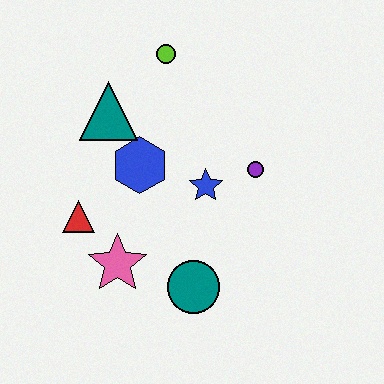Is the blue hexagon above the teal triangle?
No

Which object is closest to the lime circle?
The teal triangle is closest to the lime circle.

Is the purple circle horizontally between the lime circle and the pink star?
No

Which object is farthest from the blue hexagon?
The teal circle is farthest from the blue hexagon.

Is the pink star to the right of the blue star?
No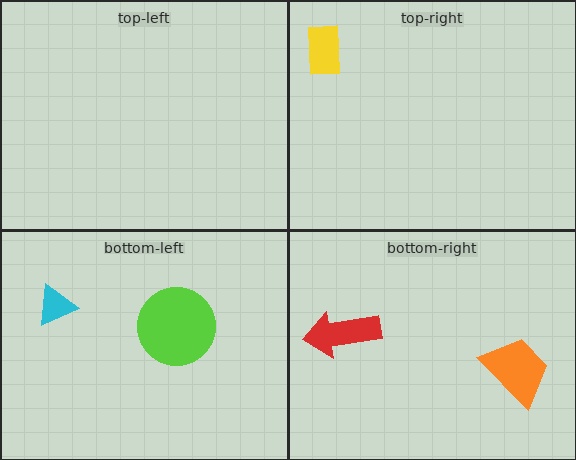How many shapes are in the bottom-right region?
2.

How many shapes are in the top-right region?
1.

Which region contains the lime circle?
The bottom-left region.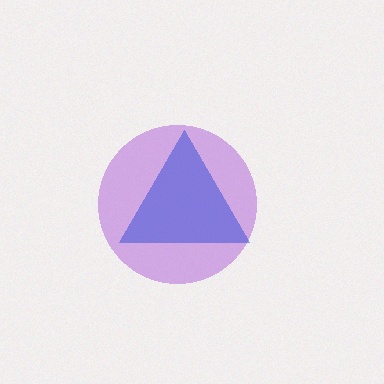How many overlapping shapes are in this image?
There are 2 overlapping shapes in the image.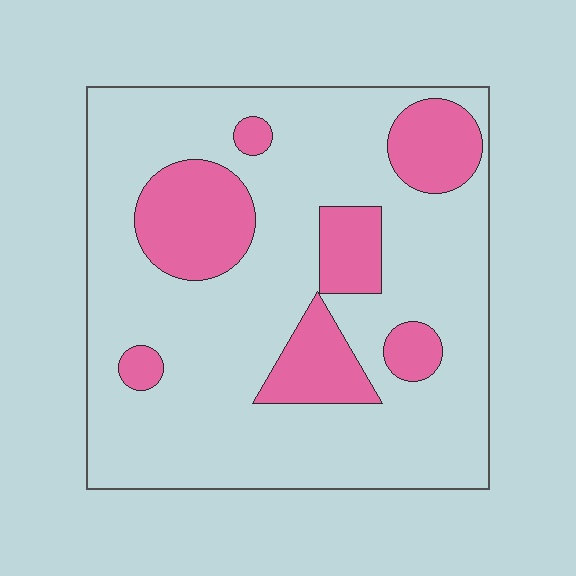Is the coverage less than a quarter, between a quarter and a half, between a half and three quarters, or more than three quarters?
Less than a quarter.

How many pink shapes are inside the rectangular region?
7.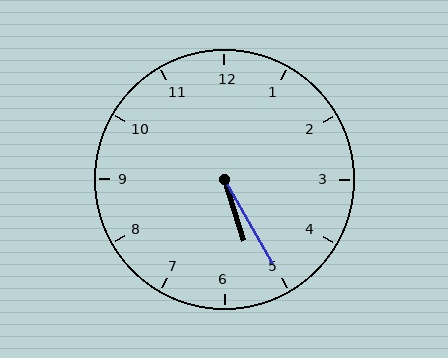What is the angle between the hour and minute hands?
Approximately 12 degrees.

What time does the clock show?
5:25.